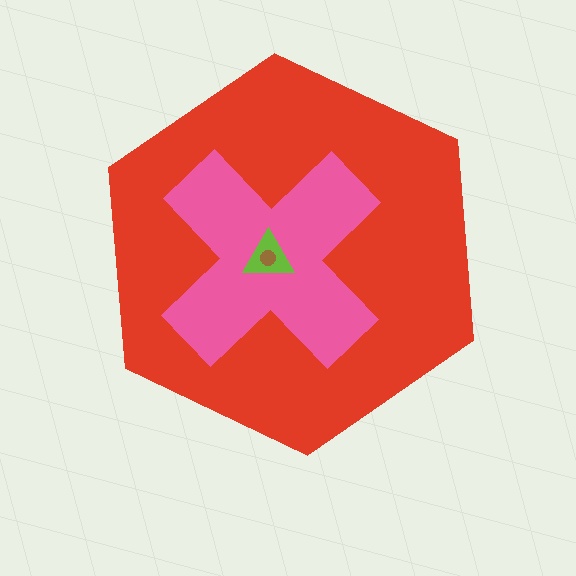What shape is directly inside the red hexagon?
The pink cross.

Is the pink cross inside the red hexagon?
Yes.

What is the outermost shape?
The red hexagon.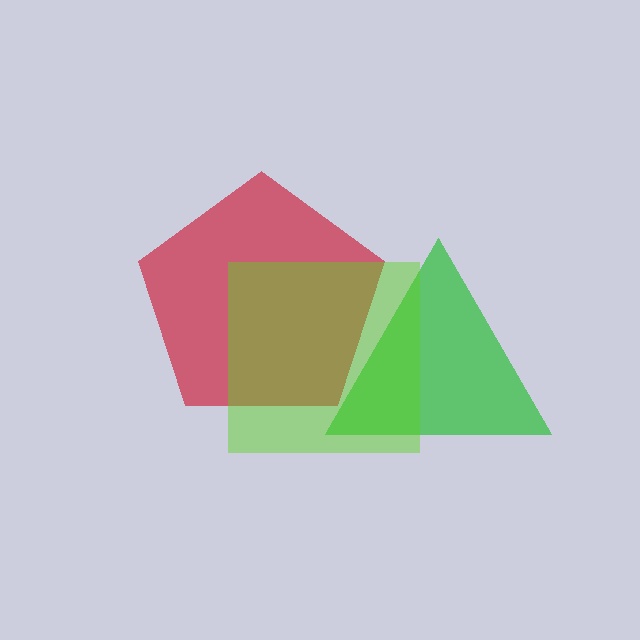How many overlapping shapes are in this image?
There are 3 overlapping shapes in the image.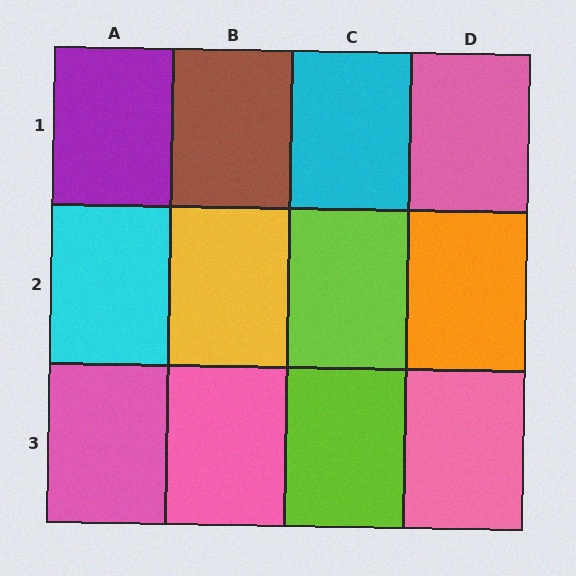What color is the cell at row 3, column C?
Lime.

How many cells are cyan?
2 cells are cyan.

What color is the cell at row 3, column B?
Pink.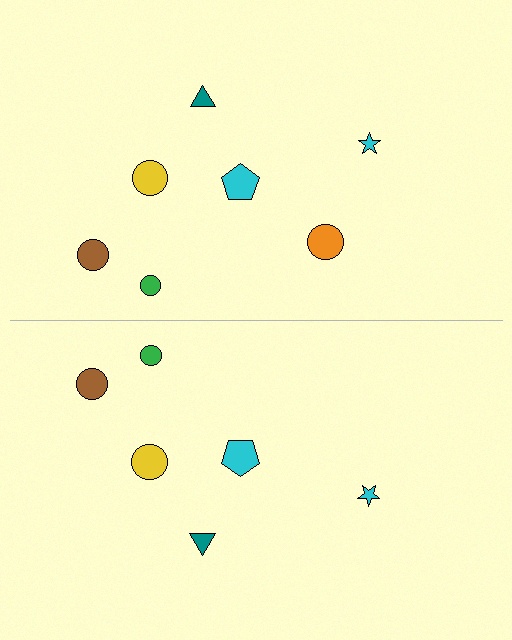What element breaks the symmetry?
A orange circle is missing from the bottom side.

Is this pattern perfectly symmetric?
No, the pattern is not perfectly symmetric. A orange circle is missing from the bottom side.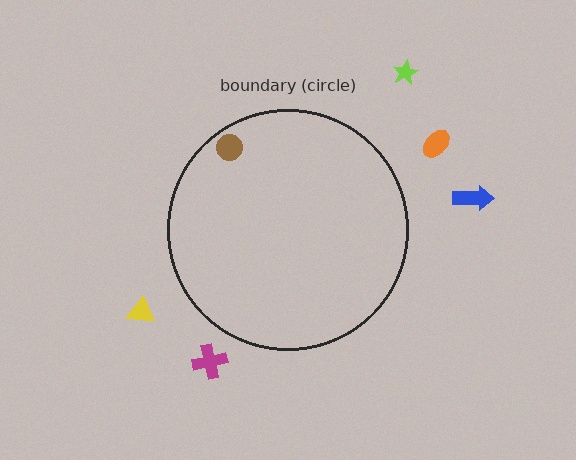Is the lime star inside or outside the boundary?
Outside.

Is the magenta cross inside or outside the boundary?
Outside.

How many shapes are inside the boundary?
1 inside, 5 outside.